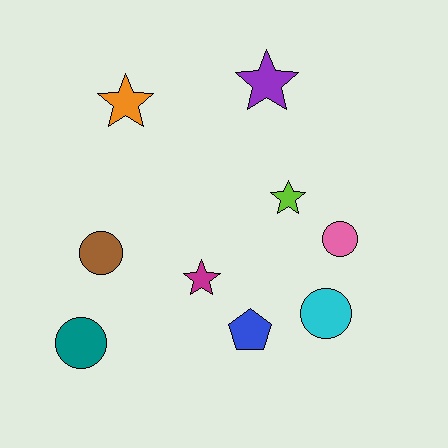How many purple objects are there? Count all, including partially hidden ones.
There is 1 purple object.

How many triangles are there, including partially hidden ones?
There are no triangles.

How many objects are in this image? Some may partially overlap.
There are 9 objects.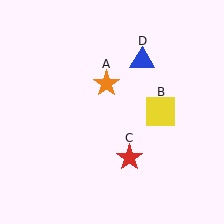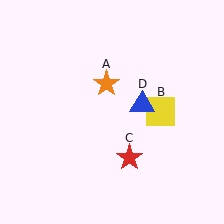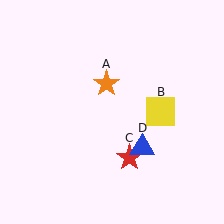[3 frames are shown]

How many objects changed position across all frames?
1 object changed position: blue triangle (object D).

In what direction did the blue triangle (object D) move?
The blue triangle (object D) moved down.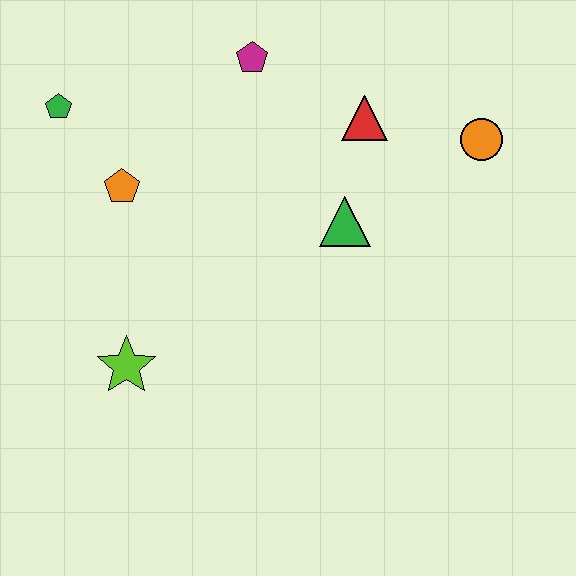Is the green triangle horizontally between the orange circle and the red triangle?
No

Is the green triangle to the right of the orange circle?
No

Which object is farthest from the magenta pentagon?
The lime star is farthest from the magenta pentagon.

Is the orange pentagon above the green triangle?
Yes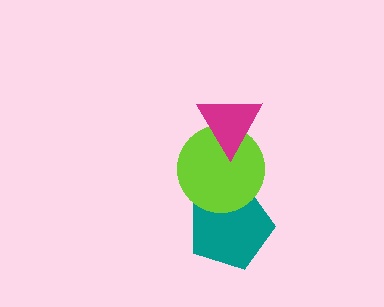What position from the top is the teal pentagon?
The teal pentagon is 3rd from the top.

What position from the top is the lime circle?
The lime circle is 2nd from the top.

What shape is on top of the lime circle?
The magenta triangle is on top of the lime circle.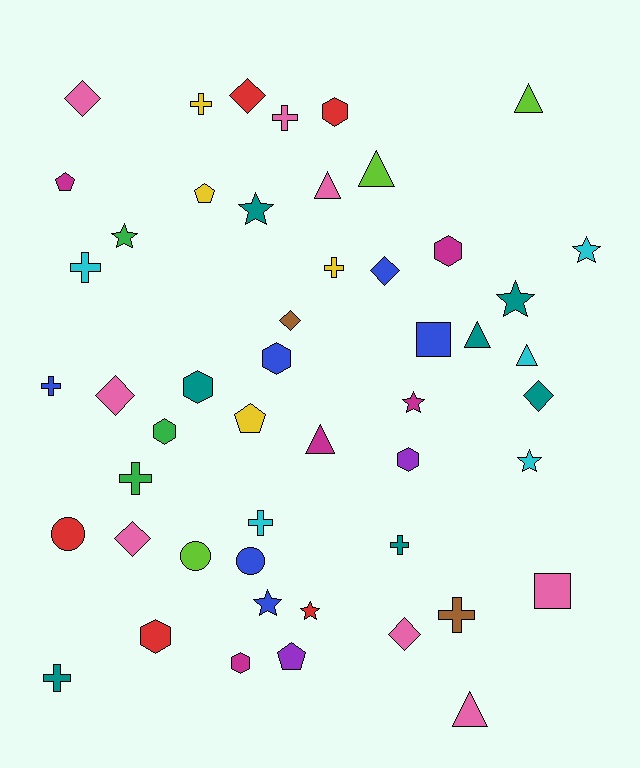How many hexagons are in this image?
There are 8 hexagons.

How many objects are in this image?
There are 50 objects.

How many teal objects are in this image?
There are 7 teal objects.